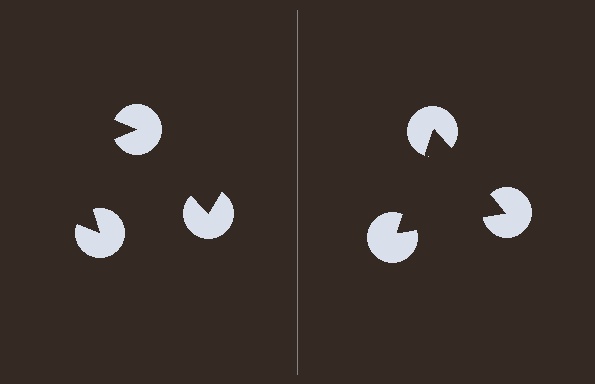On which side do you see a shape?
An illusory triangle appears on the right side. On the left side the wedge cuts are rotated, so no coherent shape forms.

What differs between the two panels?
The pac-man discs are positioned identically on both sides; only the wedge orientations differ. On the right they align to a triangle; on the left they are misaligned.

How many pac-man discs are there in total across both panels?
6 — 3 on each side.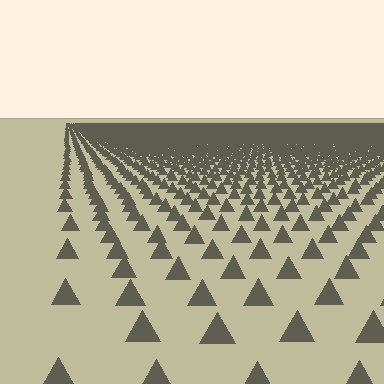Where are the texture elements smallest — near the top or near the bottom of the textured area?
Near the top.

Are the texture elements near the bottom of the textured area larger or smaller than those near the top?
Larger. Near the bottom, elements are closer to the viewer and appear at a bigger on-screen size.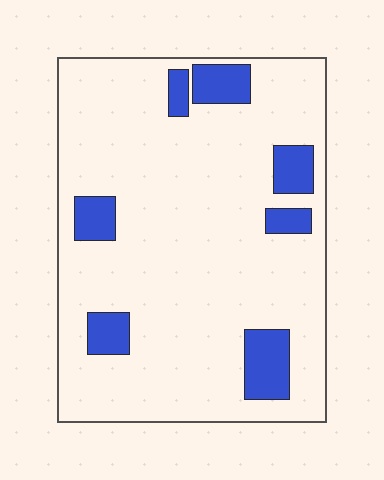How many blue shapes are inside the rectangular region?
7.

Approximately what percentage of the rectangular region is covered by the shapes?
Approximately 15%.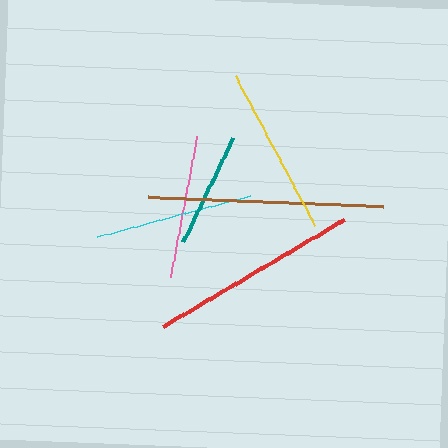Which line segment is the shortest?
The teal line is the shortest at approximately 115 pixels.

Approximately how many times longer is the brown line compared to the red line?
The brown line is approximately 1.1 times the length of the red line.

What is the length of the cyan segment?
The cyan segment is approximately 158 pixels long.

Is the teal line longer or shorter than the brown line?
The brown line is longer than the teal line.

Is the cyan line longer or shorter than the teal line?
The cyan line is longer than the teal line.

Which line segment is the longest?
The brown line is the longest at approximately 235 pixels.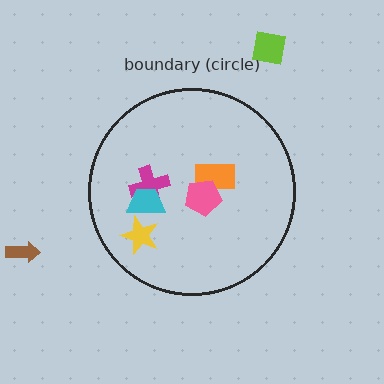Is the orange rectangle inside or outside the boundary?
Inside.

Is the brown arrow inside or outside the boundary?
Outside.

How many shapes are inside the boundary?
5 inside, 2 outside.